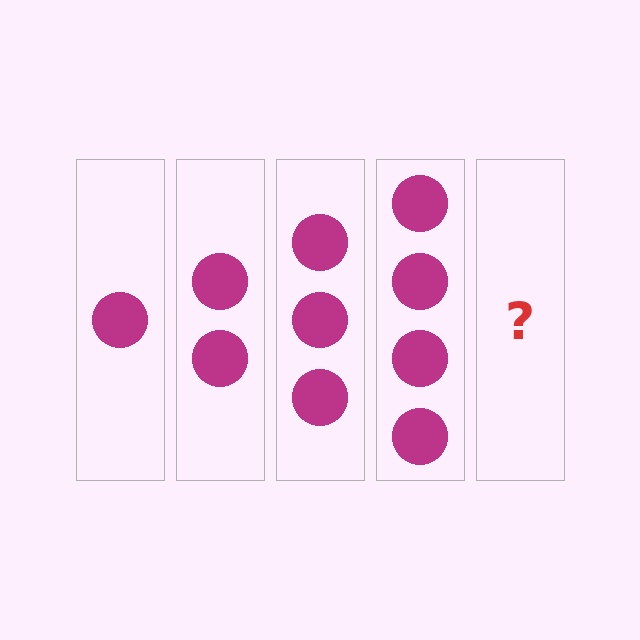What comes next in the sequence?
The next element should be 5 circles.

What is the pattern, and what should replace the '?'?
The pattern is that each step adds one more circle. The '?' should be 5 circles.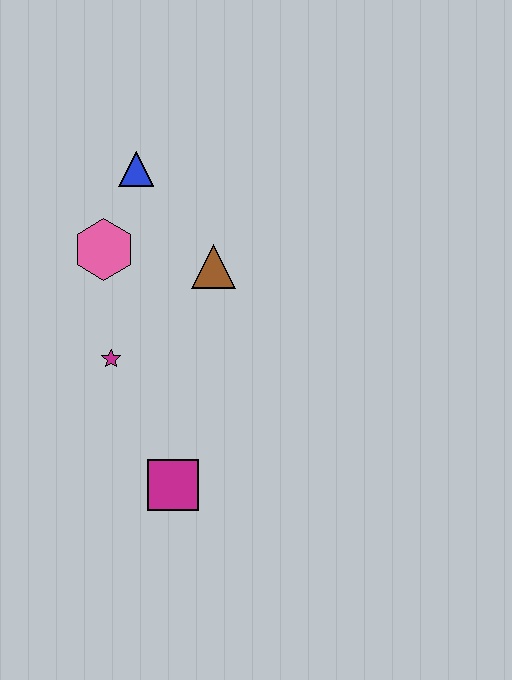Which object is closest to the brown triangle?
The pink hexagon is closest to the brown triangle.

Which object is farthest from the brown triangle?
The magenta square is farthest from the brown triangle.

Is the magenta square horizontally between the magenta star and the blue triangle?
No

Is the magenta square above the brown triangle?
No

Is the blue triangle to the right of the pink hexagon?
Yes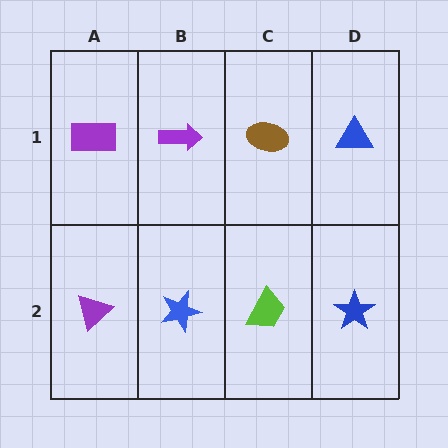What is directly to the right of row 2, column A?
A blue star.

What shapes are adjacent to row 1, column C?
A lime trapezoid (row 2, column C), a purple arrow (row 1, column B), a blue triangle (row 1, column D).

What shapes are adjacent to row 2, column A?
A purple rectangle (row 1, column A), a blue star (row 2, column B).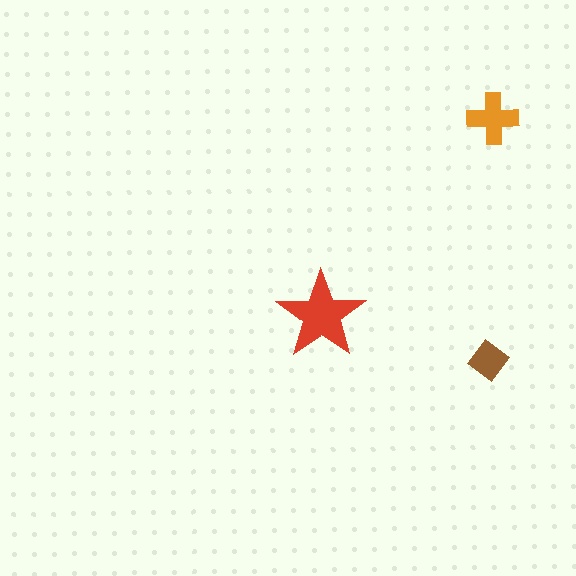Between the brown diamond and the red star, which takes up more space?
The red star.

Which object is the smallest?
The brown diamond.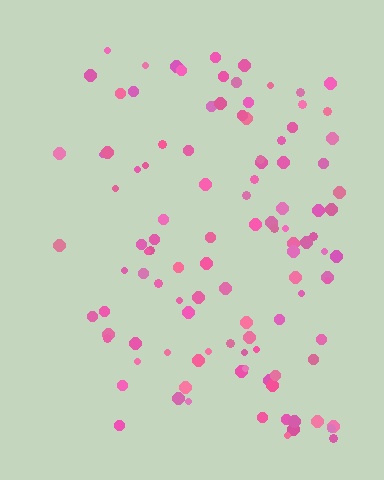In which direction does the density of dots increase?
From left to right, with the right side densest.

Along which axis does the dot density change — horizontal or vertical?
Horizontal.